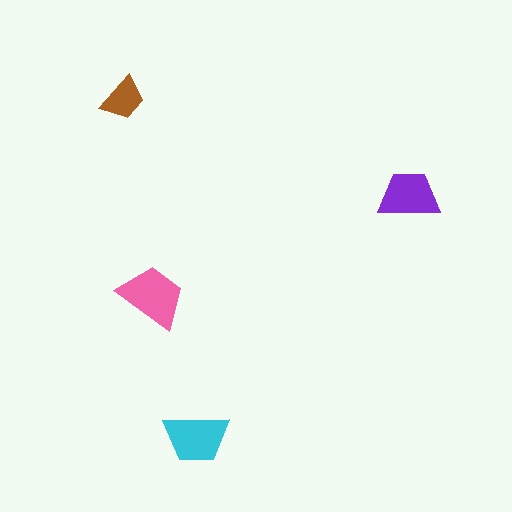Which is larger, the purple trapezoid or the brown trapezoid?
The purple one.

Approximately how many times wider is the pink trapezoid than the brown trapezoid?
About 1.5 times wider.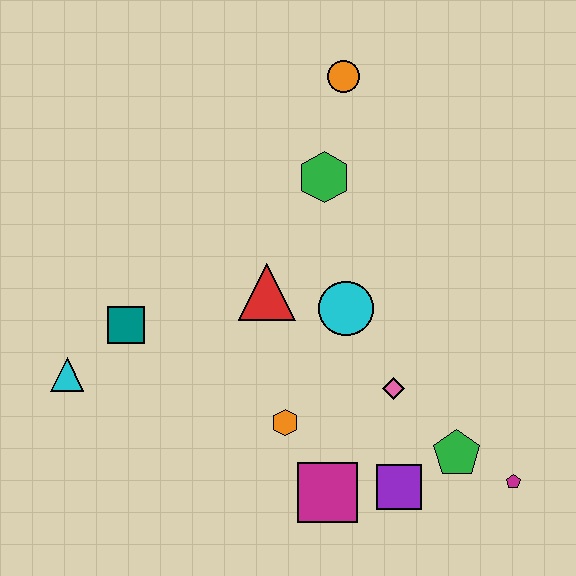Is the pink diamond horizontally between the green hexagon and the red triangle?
No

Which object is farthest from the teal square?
The magenta pentagon is farthest from the teal square.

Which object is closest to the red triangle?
The cyan circle is closest to the red triangle.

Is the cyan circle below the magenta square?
No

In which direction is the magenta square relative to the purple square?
The magenta square is to the left of the purple square.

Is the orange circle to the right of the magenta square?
Yes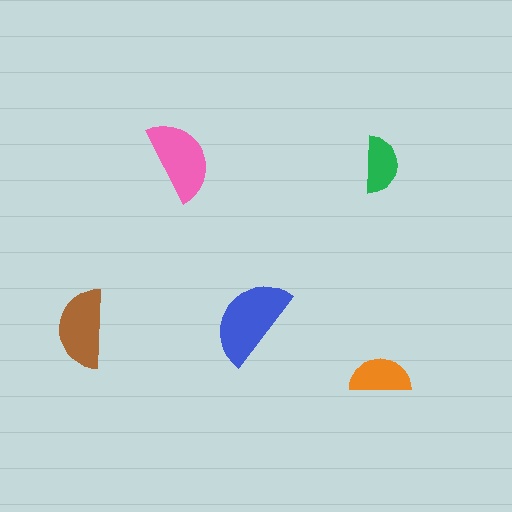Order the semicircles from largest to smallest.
the blue one, the pink one, the brown one, the orange one, the green one.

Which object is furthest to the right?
The green semicircle is rightmost.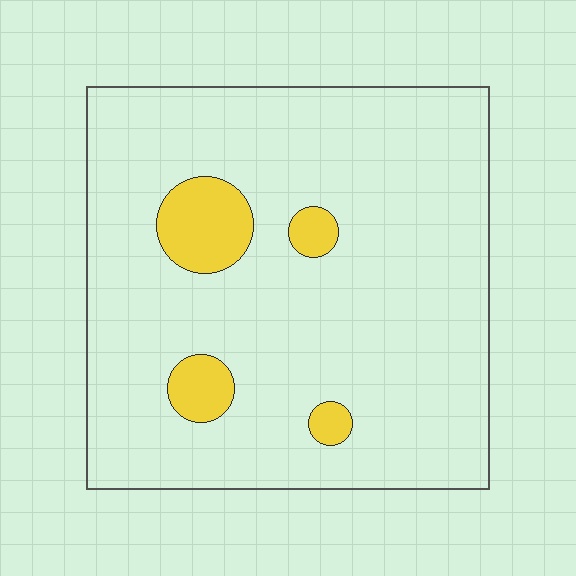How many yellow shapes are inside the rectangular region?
4.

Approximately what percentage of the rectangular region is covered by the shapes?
Approximately 10%.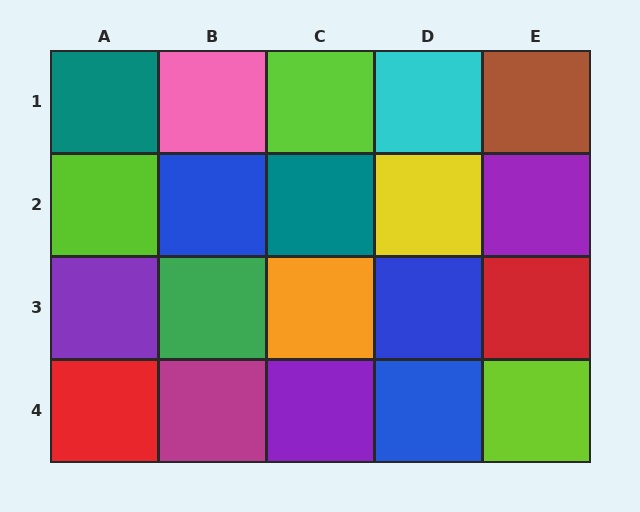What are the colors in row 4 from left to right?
Red, magenta, purple, blue, lime.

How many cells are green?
1 cell is green.